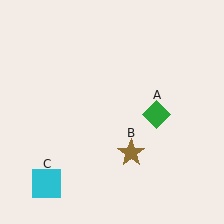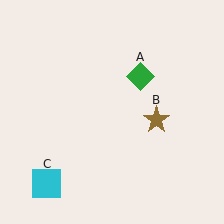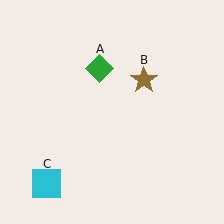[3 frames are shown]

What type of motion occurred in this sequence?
The green diamond (object A), brown star (object B) rotated counterclockwise around the center of the scene.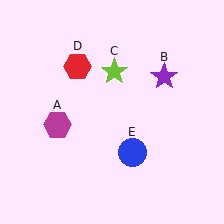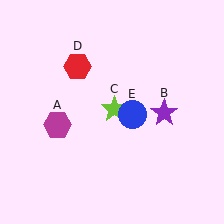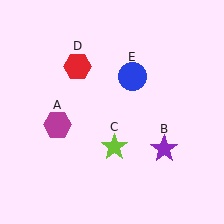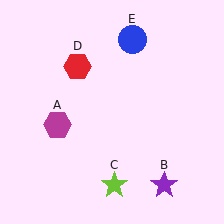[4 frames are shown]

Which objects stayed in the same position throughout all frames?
Magenta hexagon (object A) and red hexagon (object D) remained stationary.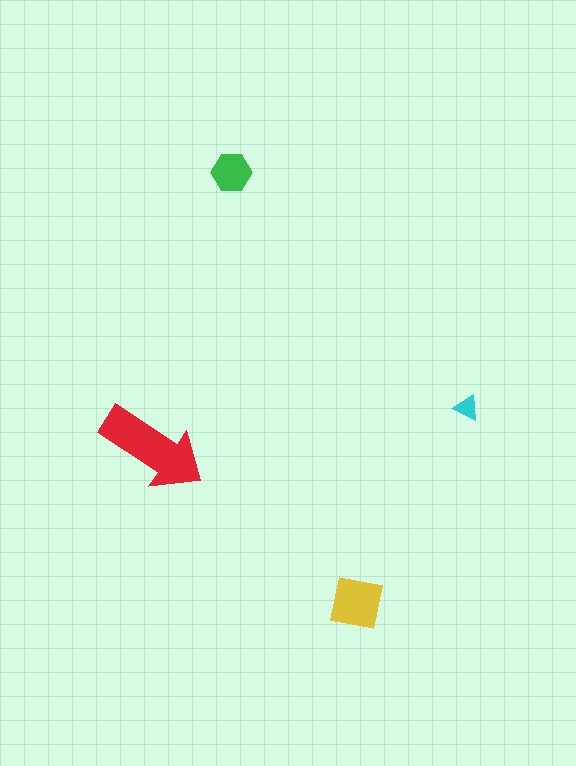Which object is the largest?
The red arrow.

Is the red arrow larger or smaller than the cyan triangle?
Larger.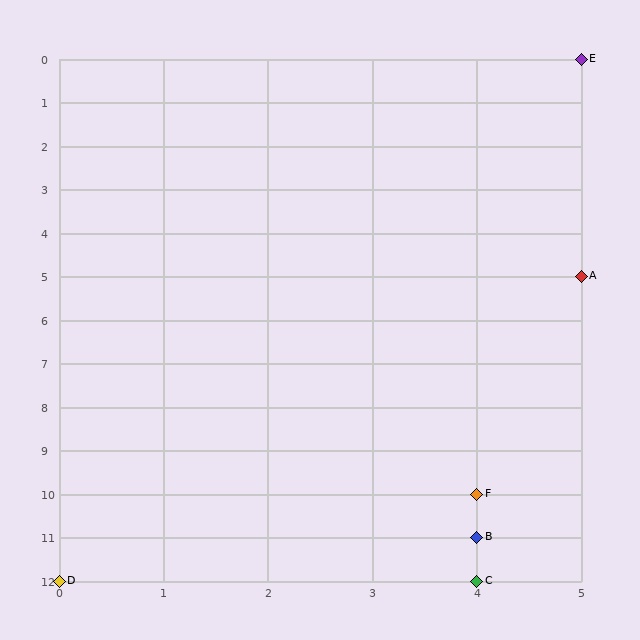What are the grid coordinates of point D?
Point D is at grid coordinates (0, 12).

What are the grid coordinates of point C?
Point C is at grid coordinates (4, 12).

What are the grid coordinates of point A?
Point A is at grid coordinates (5, 5).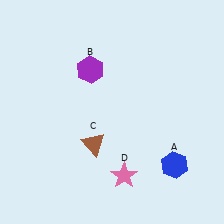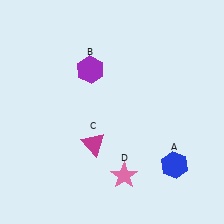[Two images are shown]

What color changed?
The triangle (C) changed from brown in Image 1 to magenta in Image 2.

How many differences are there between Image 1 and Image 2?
There is 1 difference between the two images.